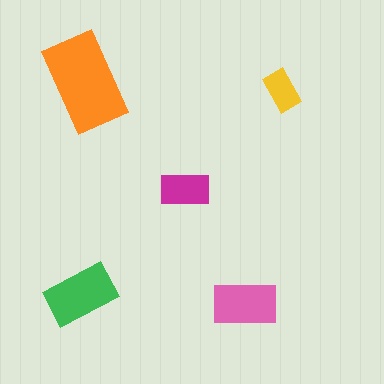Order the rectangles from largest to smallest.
the orange one, the green one, the pink one, the magenta one, the yellow one.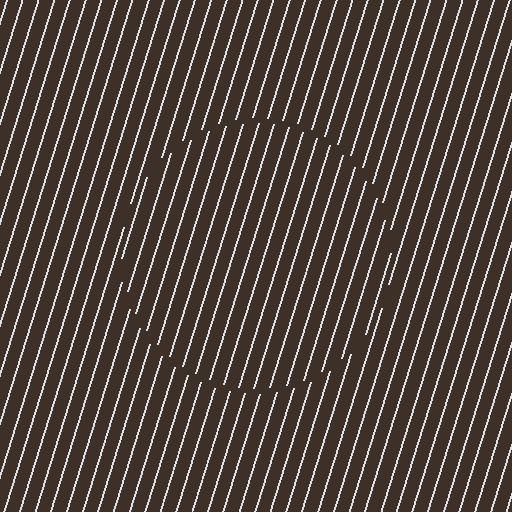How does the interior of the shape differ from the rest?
The interior of the shape contains the same grating, shifted by half a period — the contour is defined by the phase discontinuity where line-ends from the inner and outer gratings abut.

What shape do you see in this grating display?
An illusory circle. The interior of the shape contains the same grating, shifted by half a period — the contour is defined by the phase discontinuity where line-ends from the inner and outer gratings abut.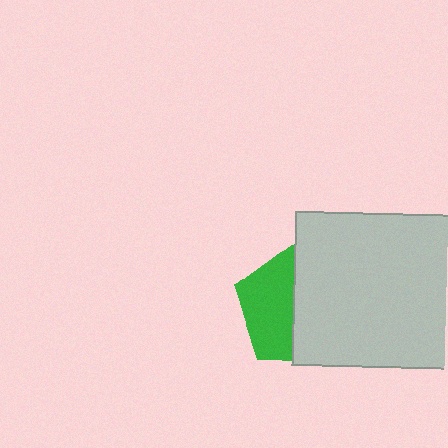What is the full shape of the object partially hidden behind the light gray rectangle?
The partially hidden object is a green pentagon.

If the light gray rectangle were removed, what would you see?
You would see the complete green pentagon.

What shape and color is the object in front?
The object in front is a light gray rectangle.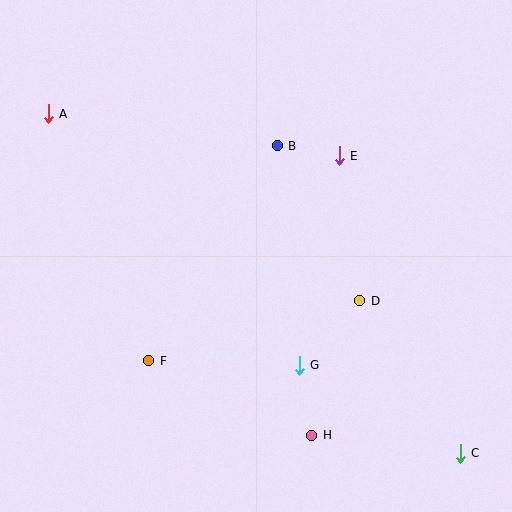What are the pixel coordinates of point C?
Point C is at (460, 453).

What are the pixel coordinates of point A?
Point A is at (48, 114).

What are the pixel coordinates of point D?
Point D is at (360, 301).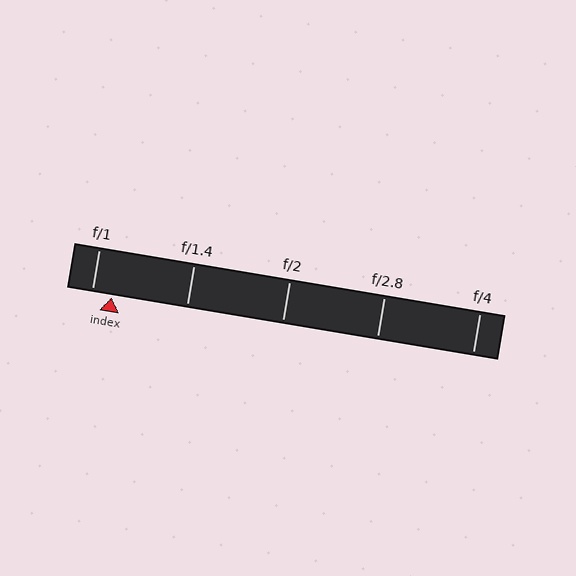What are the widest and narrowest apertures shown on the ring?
The widest aperture shown is f/1 and the narrowest is f/4.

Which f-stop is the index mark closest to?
The index mark is closest to f/1.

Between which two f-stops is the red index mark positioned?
The index mark is between f/1 and f/1.4.